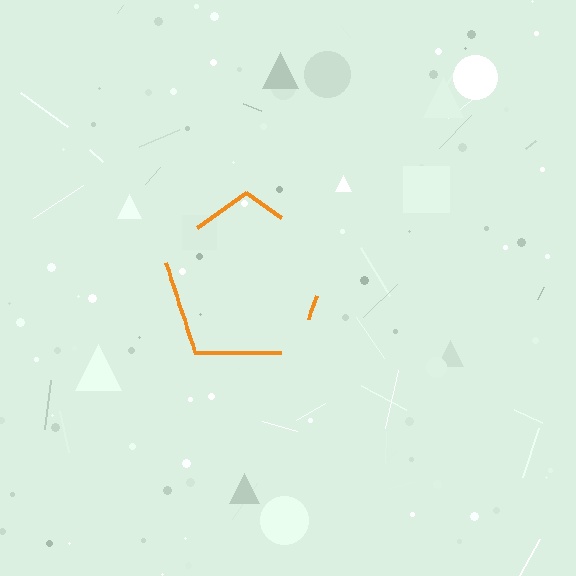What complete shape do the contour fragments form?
The contour fragments form a pentagon.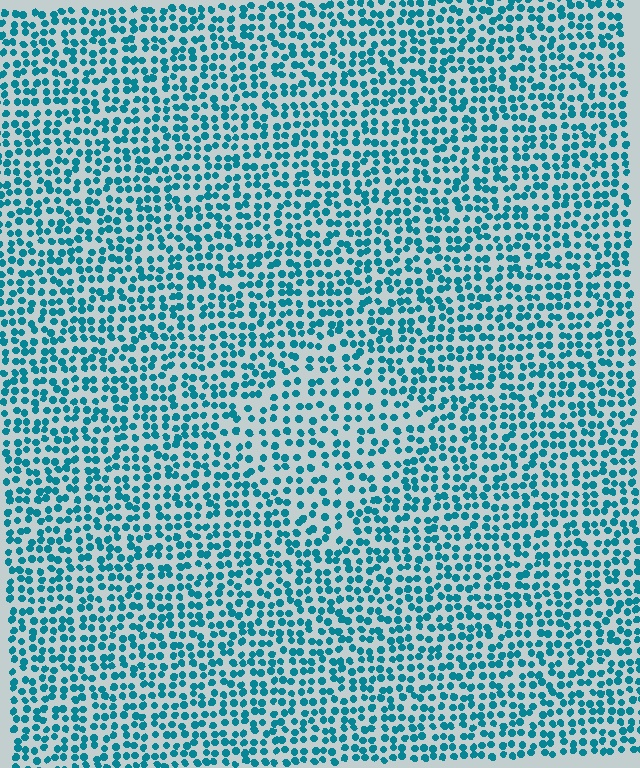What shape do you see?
I see a diamond.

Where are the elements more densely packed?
The elements are more densely packed outside the diamond boundary.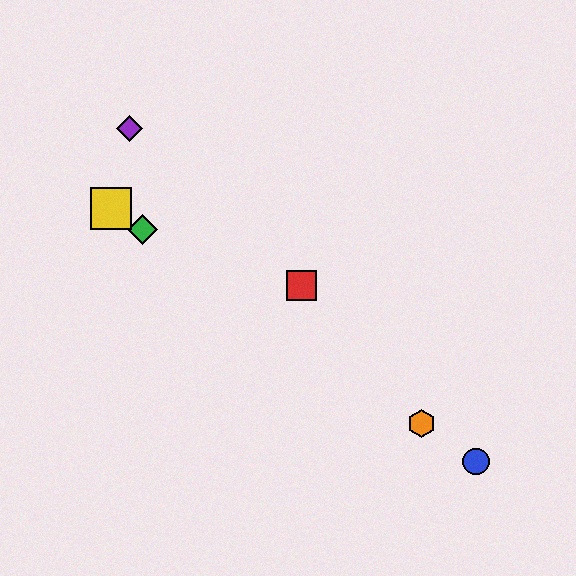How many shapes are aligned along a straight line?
4 shapes (the blue circle, the green diamond, the yellow square, the orange hexagon) are aligned along a straight line.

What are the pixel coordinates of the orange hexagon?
The orange hexagon is at (421, 423).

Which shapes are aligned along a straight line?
The blue circle, the green diamond, the yellow square, the orange hexagon are aligned along a straight line.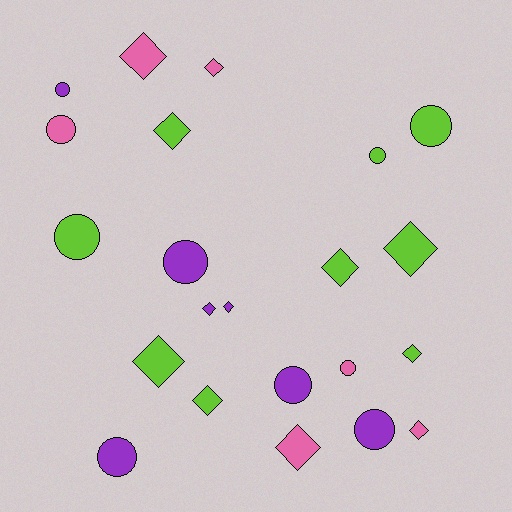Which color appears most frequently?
Lime, with 9 objects.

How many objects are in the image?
There are 22 objects.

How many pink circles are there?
There are 2 pink circles.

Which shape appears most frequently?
Diamond, with 12 objects.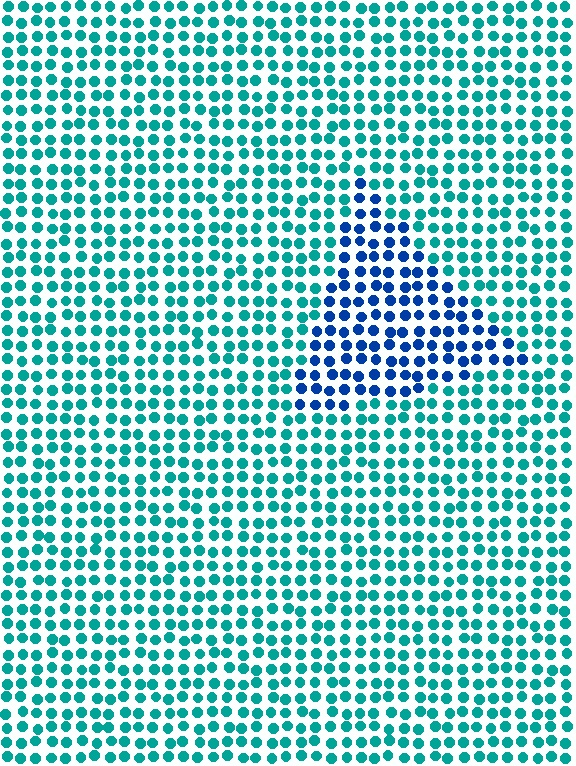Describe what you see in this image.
The image is filled with small teal elements in a uniform arrangement. A triangle-shaped region is visible where the elements are tinted to a slightly different hue, forming a subtle color boundary.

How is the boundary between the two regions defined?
The boundary is defined purely by a slight shift in hue (about 43 degrees). Spacing, size, and orientation are identical on both sides.